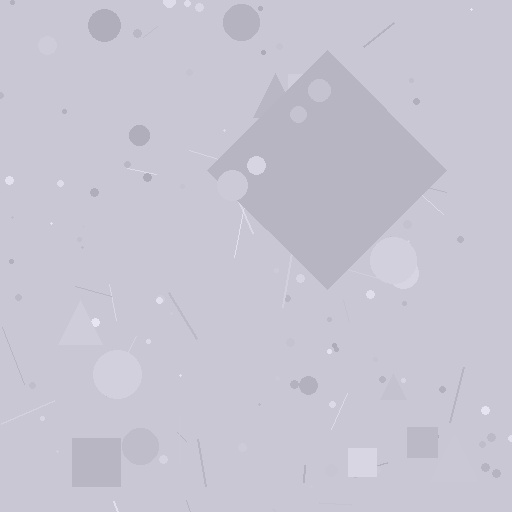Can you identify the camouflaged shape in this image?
The camouflaged shape is a diamond.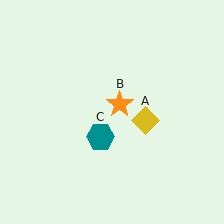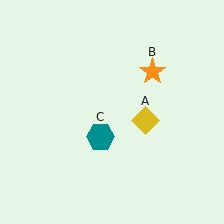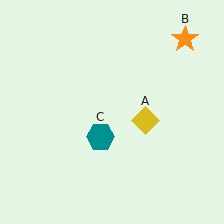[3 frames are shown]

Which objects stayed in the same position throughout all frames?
Yellow diamond (object A) and teal hexagon (object C) remained stationary.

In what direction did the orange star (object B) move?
The orange star (object B) moved up and to the right.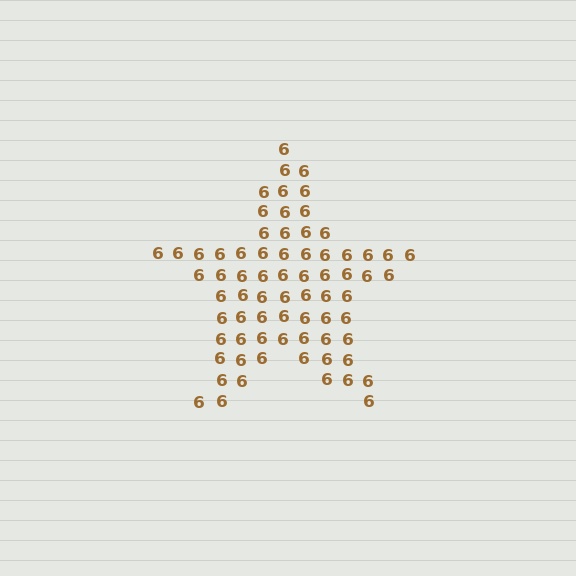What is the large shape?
The large shape is a star.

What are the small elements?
The small elements are digit 6's.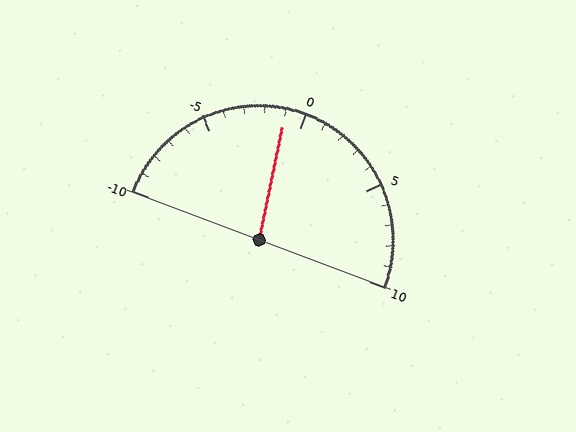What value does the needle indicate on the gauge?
The needle indicates approximately -1.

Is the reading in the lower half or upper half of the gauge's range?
The reading is in the lower half of the range (-10 to 10).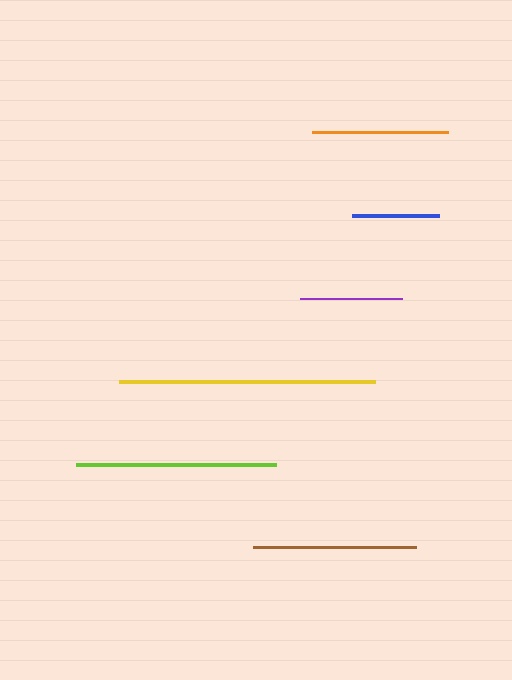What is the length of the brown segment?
The brown segment is approximately 163 pixels long.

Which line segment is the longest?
The yellow line is the longest at approximately 256 pixels.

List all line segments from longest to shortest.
From longest to shortest: yellow, lime, brown, orange, purple, blue.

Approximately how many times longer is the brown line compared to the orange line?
The brown line is approximately 1.2 times the length of the orange line.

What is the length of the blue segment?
The blue segment is approximately 87 pixels long.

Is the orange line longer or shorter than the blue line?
The orange line is longer than the blue line.